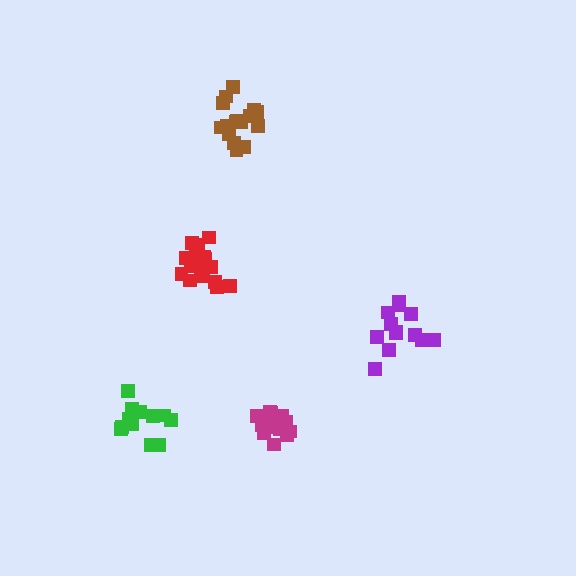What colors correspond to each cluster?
The clusters are colored: red, purple, brown, green, magenta.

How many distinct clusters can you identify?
There are 5 distinct clusters.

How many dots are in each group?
Group 1: 18 dots, Group 2: 13 dots, Group 3: 16 dots, Group 4: 13 dots, Group 5: 15 dots (75 total).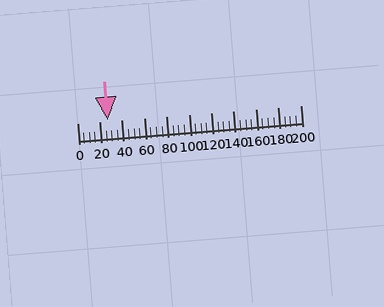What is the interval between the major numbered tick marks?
The major tick marks are spaced 20 units apart.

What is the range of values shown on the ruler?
The ruler shows values from 0 to 200.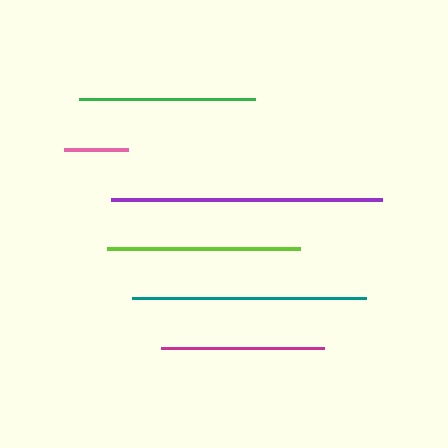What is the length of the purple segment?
The purple segment is approximately 271 pixels long.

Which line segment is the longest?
The purple line is the longest at approximately 271 pixels.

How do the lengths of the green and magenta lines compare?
The green and magenta lines are approximately the same length.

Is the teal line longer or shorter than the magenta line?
The teal line is longer than the magenta line.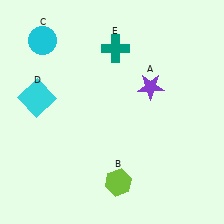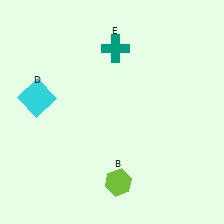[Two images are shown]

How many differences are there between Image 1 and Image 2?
There are 2 differences between the two images.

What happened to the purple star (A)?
The purple star (A) was removed in Image 2. It was in the top-right area of Image 1.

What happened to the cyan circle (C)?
The cyan circle (C) was removed in Image 2. It was in the top-left area of Image 1.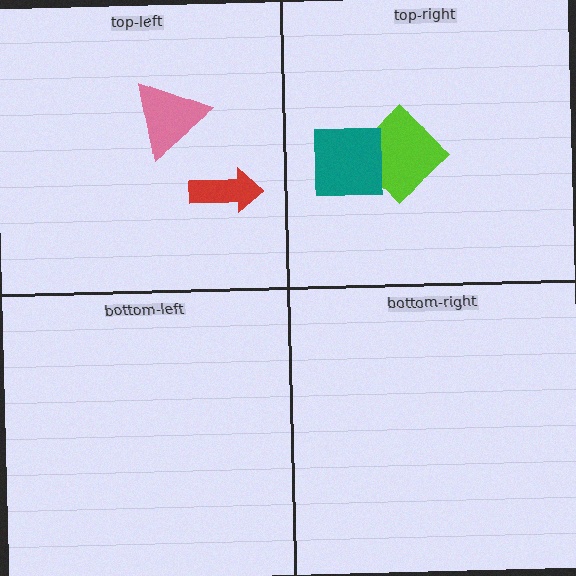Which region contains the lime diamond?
The top-right region.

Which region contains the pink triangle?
The top-left region.